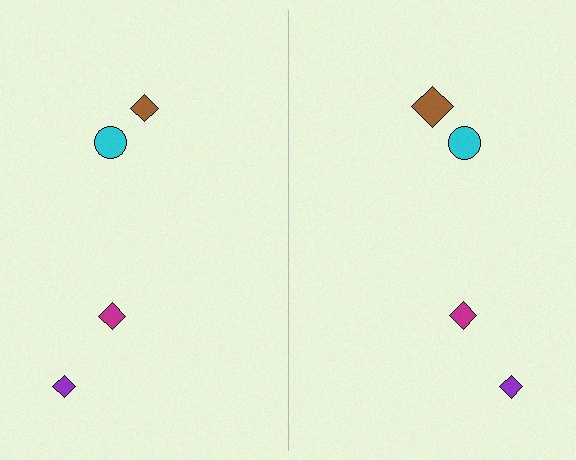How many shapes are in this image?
There are 8 shapes in this image.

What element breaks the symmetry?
The brown diamond on the right side has a different size than its mirror counterpart.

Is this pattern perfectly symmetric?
No, the pattern is not perfectly symmetric. The brown diamond on the right side has a different size than its mirror counterpart.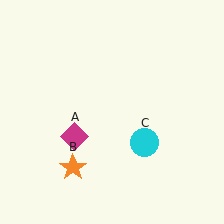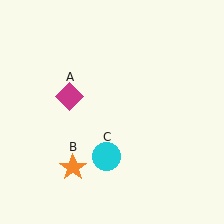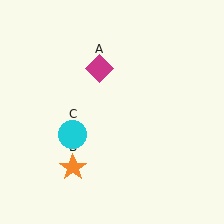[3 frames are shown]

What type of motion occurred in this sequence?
The magenta diamond (object A), cyan circle (object C) rotated clockwise around the center of the scene.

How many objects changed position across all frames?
2 objects changed position: magenta diamond (object A), cyan circle (object C).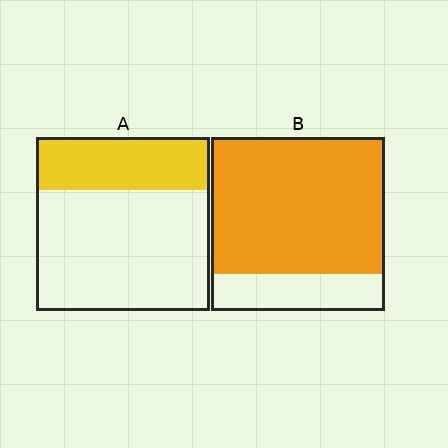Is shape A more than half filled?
No.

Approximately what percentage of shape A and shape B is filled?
A is approximately 30% and B is approximately 80%.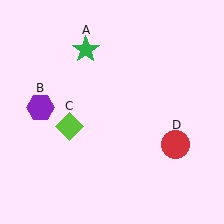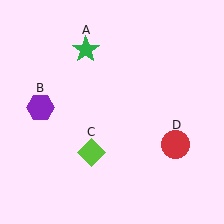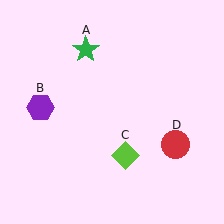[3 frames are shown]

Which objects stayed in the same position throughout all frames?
Green star (object A) and purple hexagon (object B) and red circle (object D) remained stationary.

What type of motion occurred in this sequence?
The lime diamond (object C) rotated counterclockwise around the center of the scene.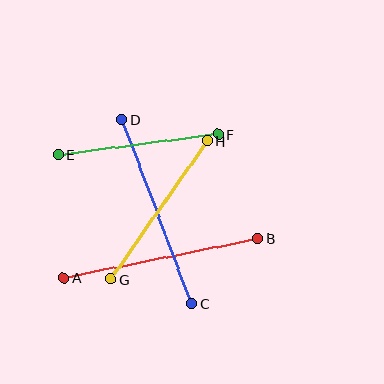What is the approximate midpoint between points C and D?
The midpoint is at approximately (157, 212) pixels.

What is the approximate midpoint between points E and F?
The midpoint is at approximately (138, 144) pixels.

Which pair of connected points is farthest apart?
Points A and B are farthest apart.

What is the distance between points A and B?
The distance is approximately 198 pixels.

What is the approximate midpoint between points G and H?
The midpoint is at approximately (159, 210) pixels.